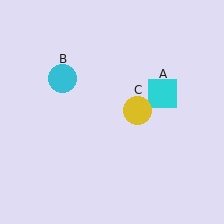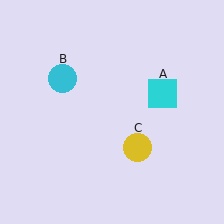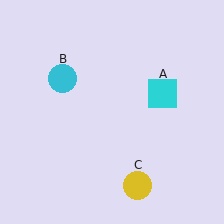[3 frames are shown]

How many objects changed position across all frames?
1 object changed position: yellow circle (object C).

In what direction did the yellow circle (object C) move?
The yellow circle (object C) moved down.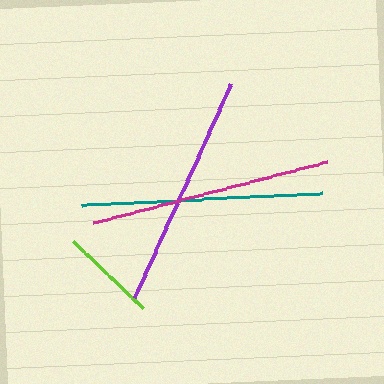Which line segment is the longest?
The magenta line is the longest at approximately 241 pixels.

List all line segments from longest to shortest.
From longest to shortest: magenta, teal, purple, lime.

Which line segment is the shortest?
The lime line is the shortest at approximately 97 pixels.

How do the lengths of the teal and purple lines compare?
The teal and purple lines are approximately the same length.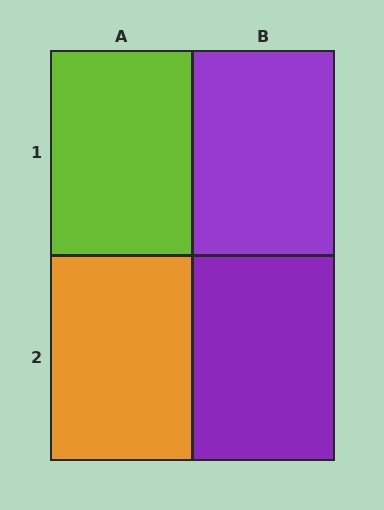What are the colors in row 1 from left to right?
Lime, purple.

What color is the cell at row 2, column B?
Purple.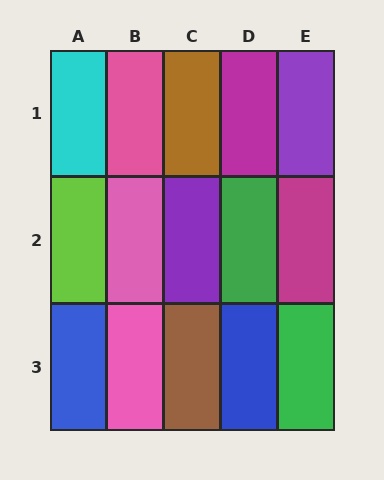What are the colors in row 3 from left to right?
Blue, pink, brown, blue, green.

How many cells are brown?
2 cells are brown.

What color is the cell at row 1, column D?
Magenta.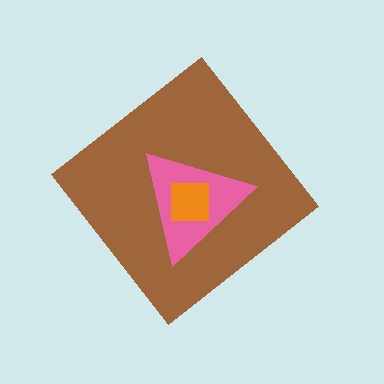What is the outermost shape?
The brown diamond.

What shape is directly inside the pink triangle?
The orange square.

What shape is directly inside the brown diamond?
The pink triangle.